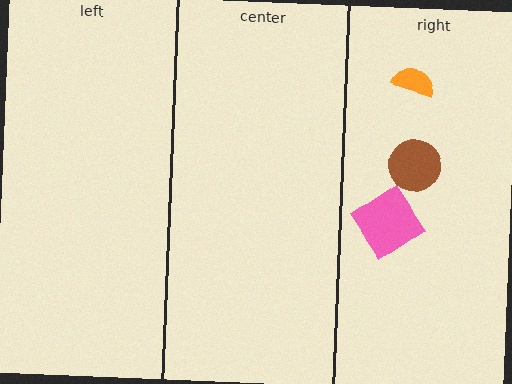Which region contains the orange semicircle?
The right region.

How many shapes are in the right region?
3.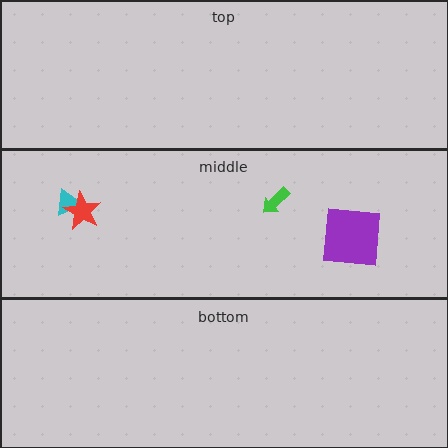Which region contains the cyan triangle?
The middle region.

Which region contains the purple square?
The middle region.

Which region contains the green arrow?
The middle region.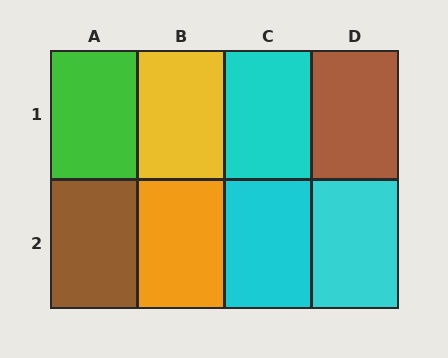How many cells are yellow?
1 cell is yellow.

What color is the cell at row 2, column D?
Cyan.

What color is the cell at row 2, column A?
Brown.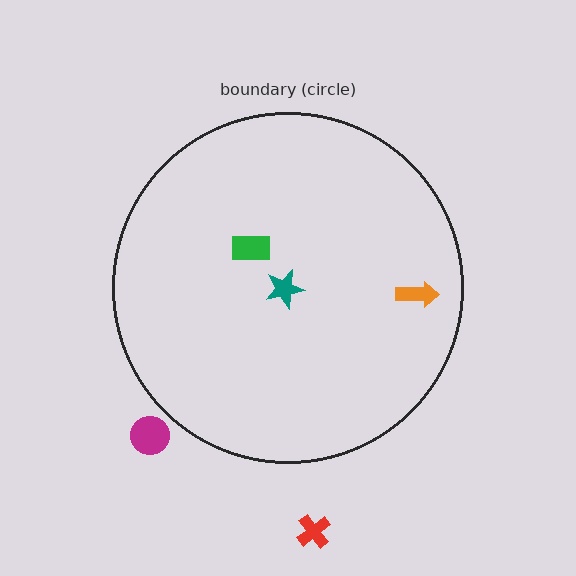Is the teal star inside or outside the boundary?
Inside.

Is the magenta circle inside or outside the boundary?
Outside.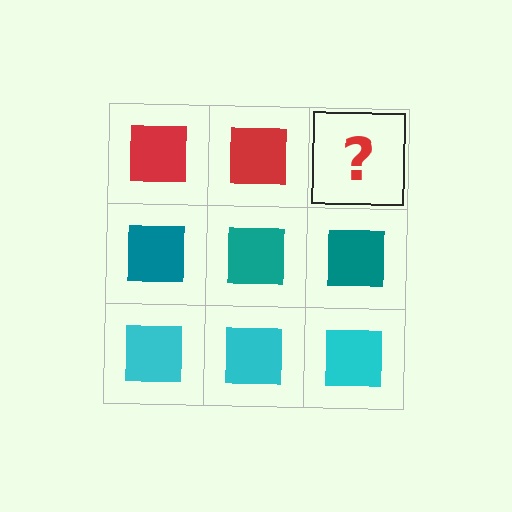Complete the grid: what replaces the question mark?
The question mark should be replaced with a red square.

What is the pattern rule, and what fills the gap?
The rule is that each row has a consistent color. The gap should be filled with a red square.